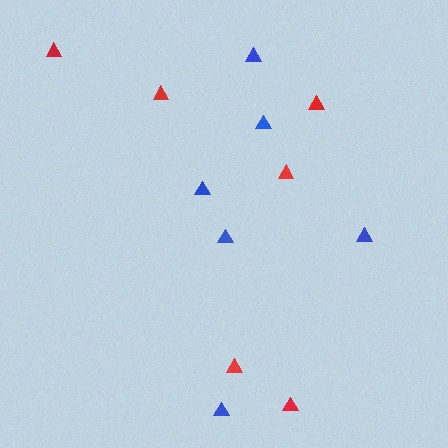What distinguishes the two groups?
There are 2 groups: one group of blue triangles (6) and one group of red triangles (6).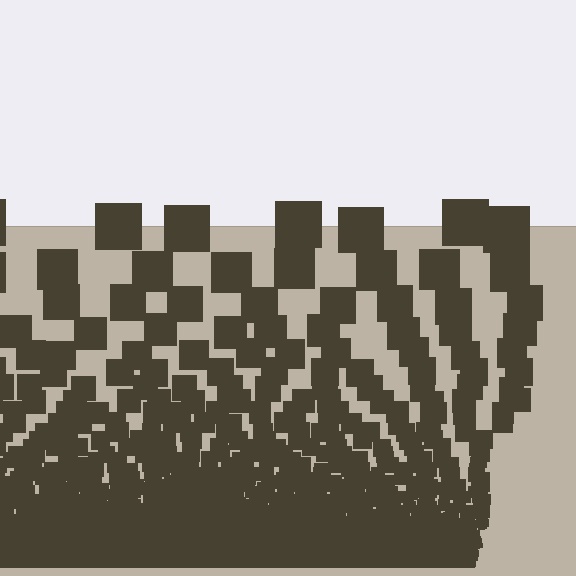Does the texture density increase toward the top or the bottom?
Density increases toward the bottom.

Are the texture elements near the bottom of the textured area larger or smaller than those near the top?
Smaller. The gradient is inverted — elements near the bottom are smaller and denser.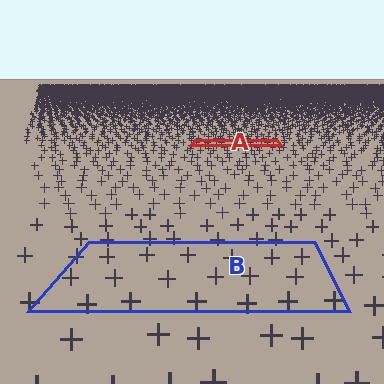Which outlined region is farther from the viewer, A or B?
Region A is farther from the viewer — the texture elements inside it appear smaller and more densely packed.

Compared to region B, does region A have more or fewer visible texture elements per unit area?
Region A has more texture elements per unit area — they are packed more densely because it is farther away.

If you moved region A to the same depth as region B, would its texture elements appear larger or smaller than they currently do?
They would appear larger. At a closer depth, the same texture elements are projected at a bigger on-screen size.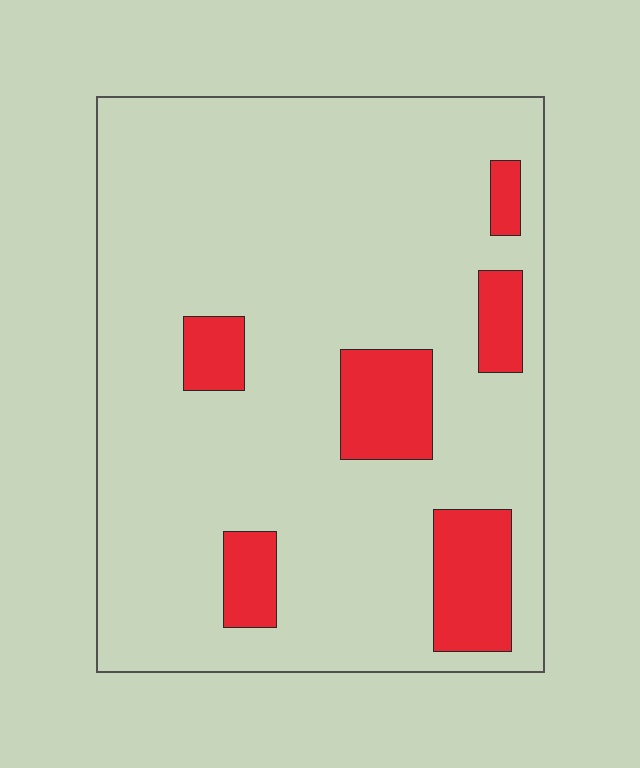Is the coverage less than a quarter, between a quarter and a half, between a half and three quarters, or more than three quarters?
Less than a quarter.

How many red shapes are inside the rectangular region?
6.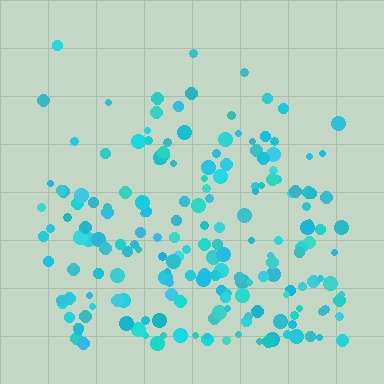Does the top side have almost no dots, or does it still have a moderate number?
Still a moderate number, just noticeably fewer than the bottom.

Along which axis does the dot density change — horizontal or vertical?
Vertical.